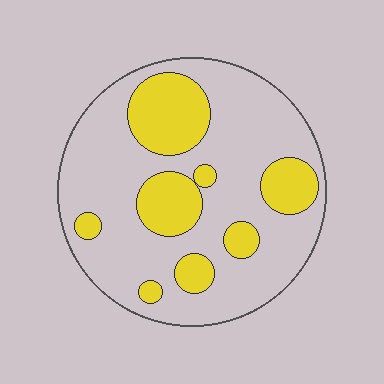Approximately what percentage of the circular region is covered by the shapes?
Approximately 25%.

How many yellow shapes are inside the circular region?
8.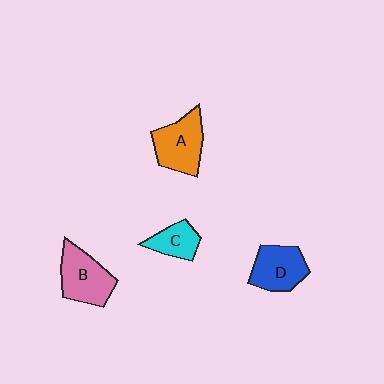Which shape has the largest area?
Shape A (orange).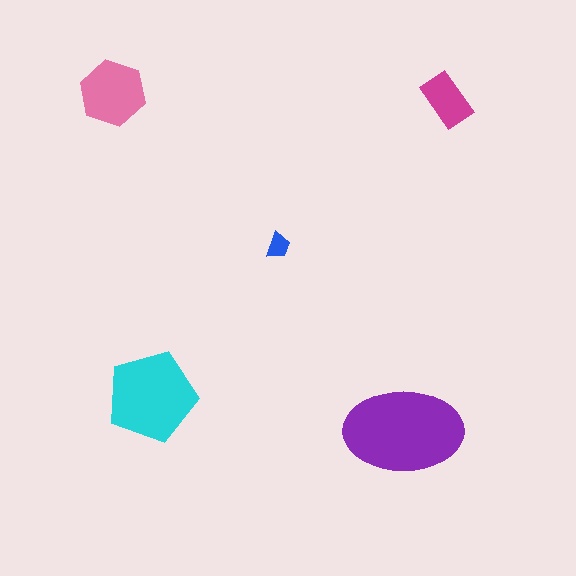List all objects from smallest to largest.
The blue trapezoid, the magenta rectangle, the pink hexagon, the cyan pentagon, the purple ellipse.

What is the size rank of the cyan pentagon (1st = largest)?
2nd.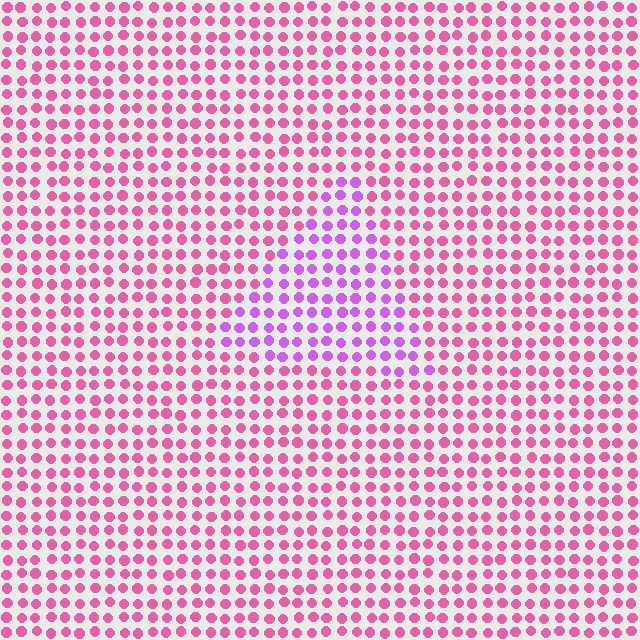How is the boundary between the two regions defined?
The boundary is defined purely by a slight shift in hue (about 38 degrees). Spacing, size, and orientation are identical on both sides.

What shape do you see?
I see a triangle.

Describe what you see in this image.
The image is filled with small pink elements in a uniform arrangement. A triangle-shaped region is visible where the elements are tinted to a slightly different hue, forming a subtle color boundary.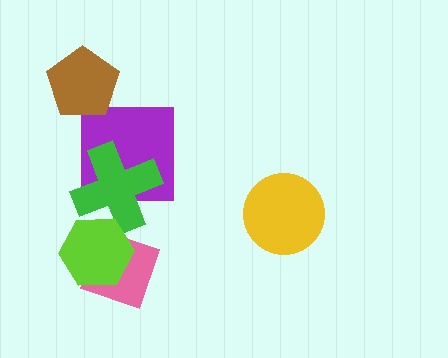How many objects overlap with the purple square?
1 object overlaps with the purple square.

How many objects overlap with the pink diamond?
1 object overlaps with the pink diamond.